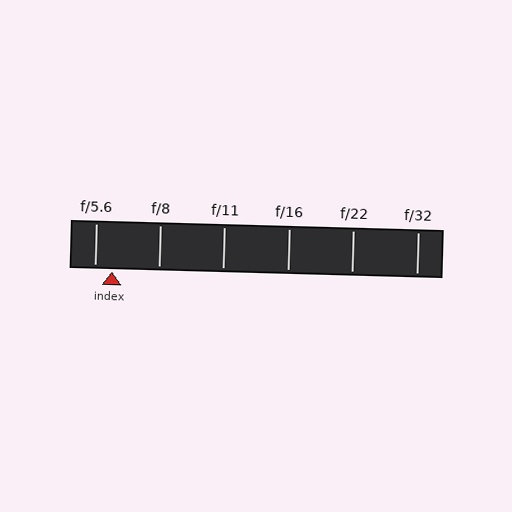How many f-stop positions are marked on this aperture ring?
There are 6 f-stop positions marked.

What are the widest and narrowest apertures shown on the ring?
The widest aperture shown is f/5.6 and the narrowest is f/32.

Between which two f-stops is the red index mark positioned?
The index mark is between f/5.6 and f/8.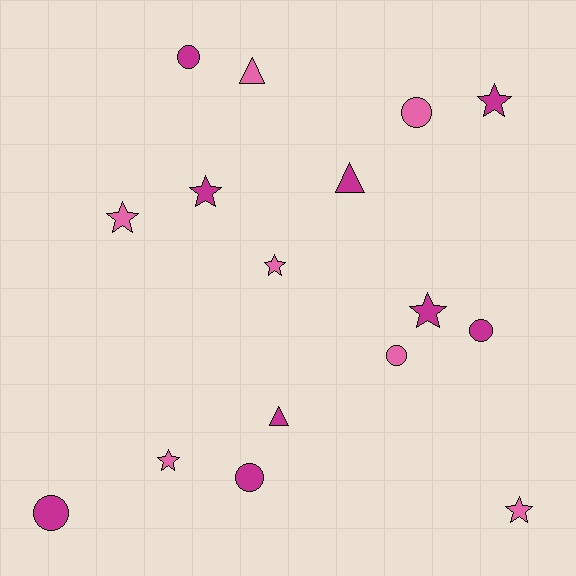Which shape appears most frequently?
Star, with 7 objects.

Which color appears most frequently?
Magenta, with 9 objects.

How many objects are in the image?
There are 16 objects.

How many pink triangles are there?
There is 1 pink triangle.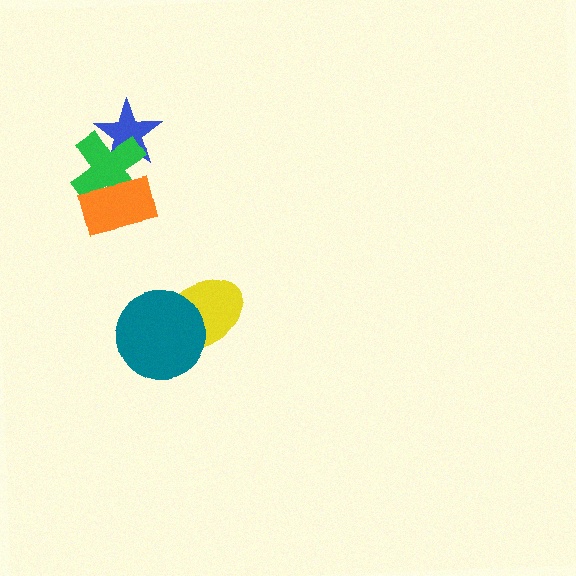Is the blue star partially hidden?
Yes, it is partially covered by another shape.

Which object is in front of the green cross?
The orange rectangle is in front of the green cross.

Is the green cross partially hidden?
Yes, it is partially covered by another shape.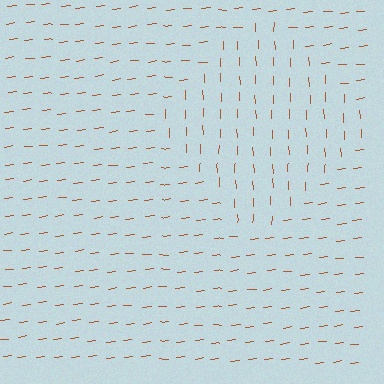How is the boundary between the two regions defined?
The boundary is defined purely by a change in line orientation (approximately 85 degrees difference). All lines are the same color and thickness.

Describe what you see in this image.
The image is filled with small brown line segments. A diamond region in the image has lines oriented differently from the surrounding lines, creating a visible texture boundary.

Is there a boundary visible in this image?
Yes, there is a texture boundary formed by a change in line orientation.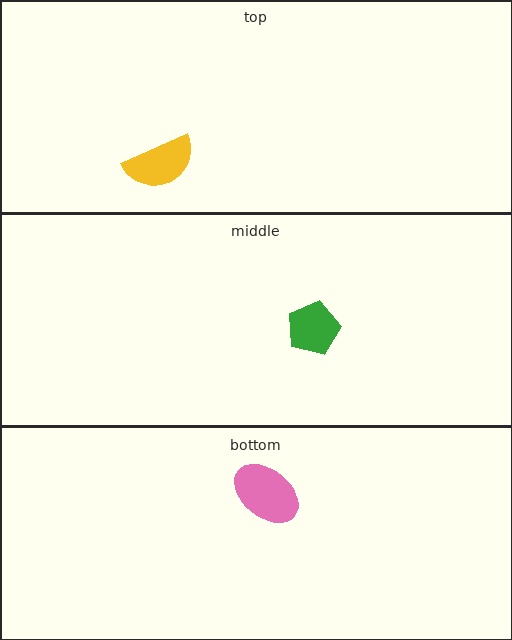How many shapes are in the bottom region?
1.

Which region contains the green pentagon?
The middle region.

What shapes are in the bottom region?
The pink ellipse.